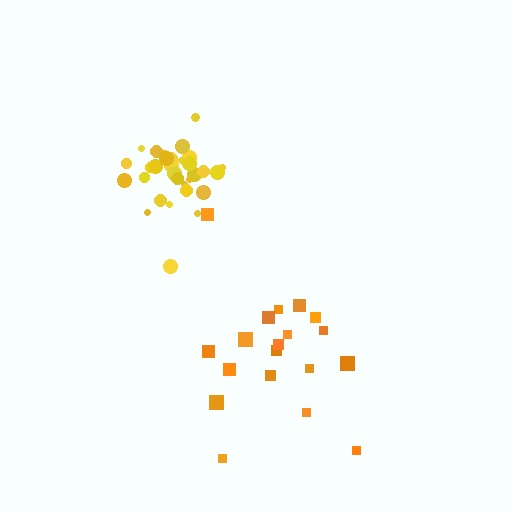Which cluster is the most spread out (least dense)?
Orange.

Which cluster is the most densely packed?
Yellow.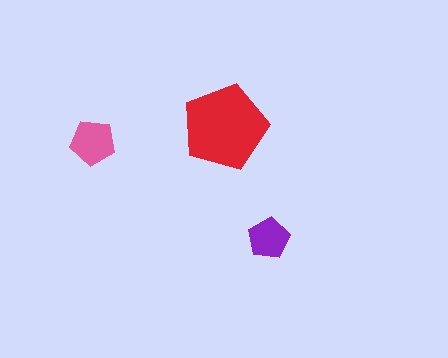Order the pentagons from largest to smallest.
the red one, the pink one, the purple one.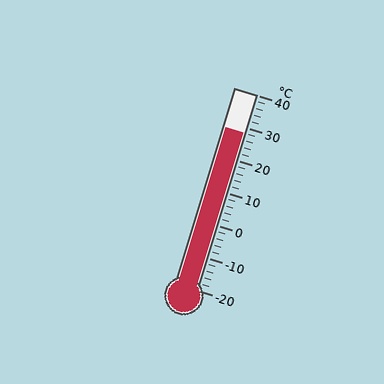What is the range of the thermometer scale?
The thermometer scale ranges from -20°C to 40°C.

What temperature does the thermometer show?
The thermometer shows approximately 28°C.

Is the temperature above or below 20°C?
The temperature is above 20°C.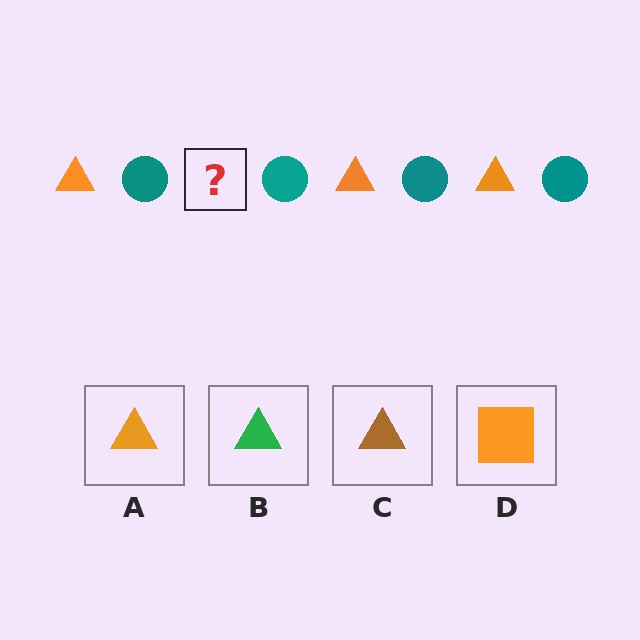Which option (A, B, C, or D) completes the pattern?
A.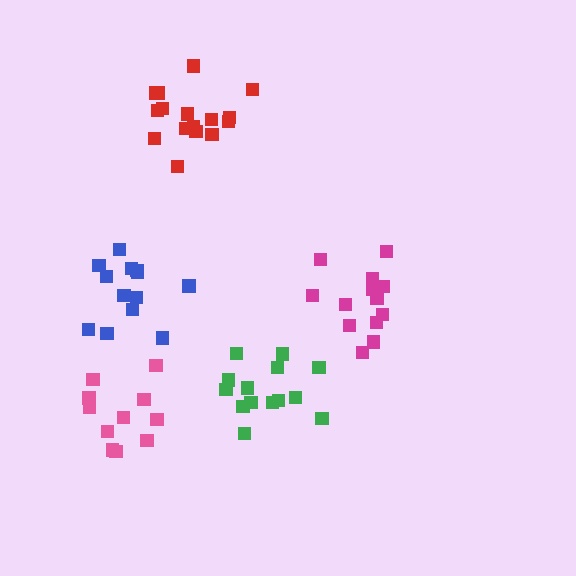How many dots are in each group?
Group 1: 13 dots, Group 2: 16 dots, Group 3: 14 dots, Group 4: 11 dots, Group 5: 14 dots (68 total).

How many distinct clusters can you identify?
There are 5 distinct clusters.